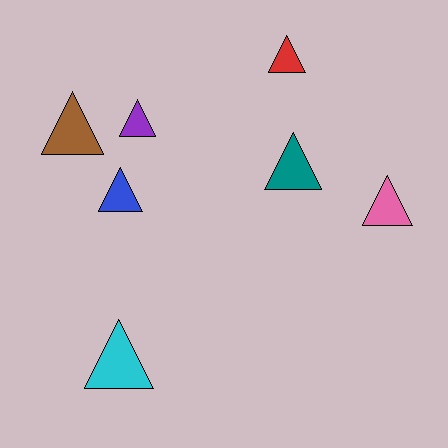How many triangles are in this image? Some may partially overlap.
There are 7 triangles.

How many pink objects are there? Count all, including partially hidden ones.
There is 1 pink object.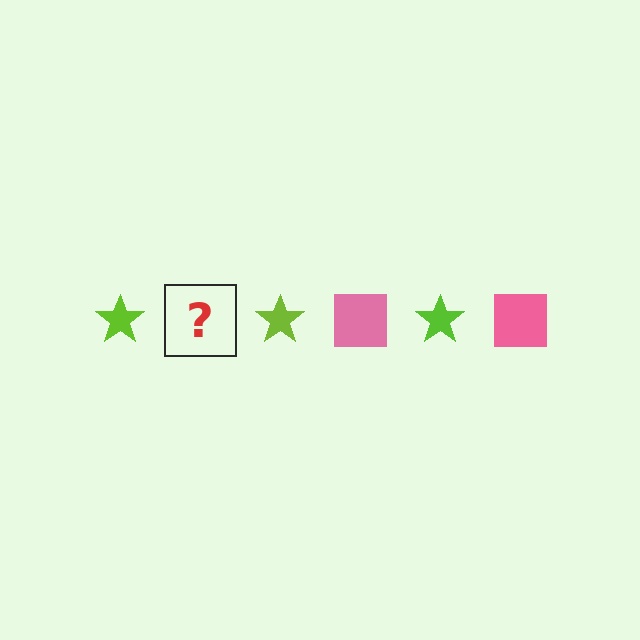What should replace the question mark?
The question mark should be replaced with a pink square.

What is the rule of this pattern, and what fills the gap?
The rule is that the pattern alternates between lime star and pink square. The gap should be filled with a pink square.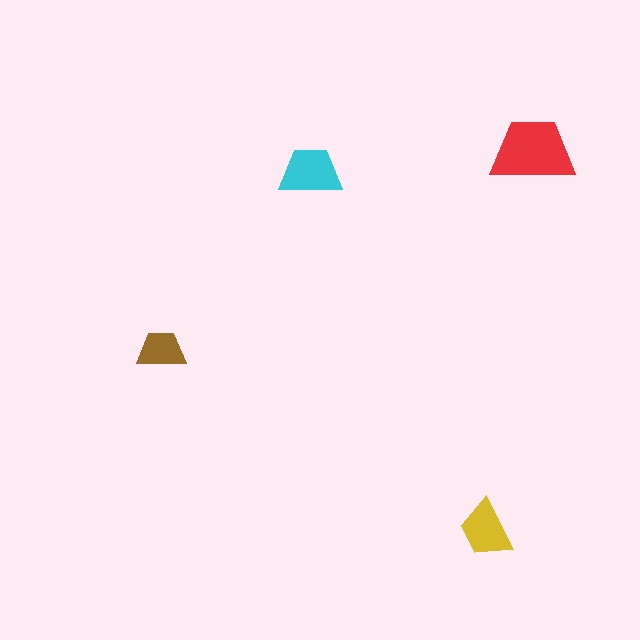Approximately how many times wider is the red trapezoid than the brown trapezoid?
About 1.5 times wider.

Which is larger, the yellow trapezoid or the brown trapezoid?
The yellow one.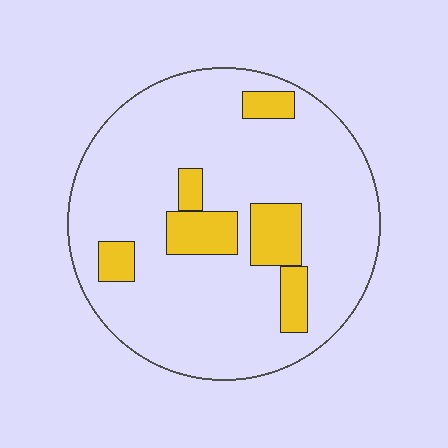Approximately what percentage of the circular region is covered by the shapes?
Approximately 15%.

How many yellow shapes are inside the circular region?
6.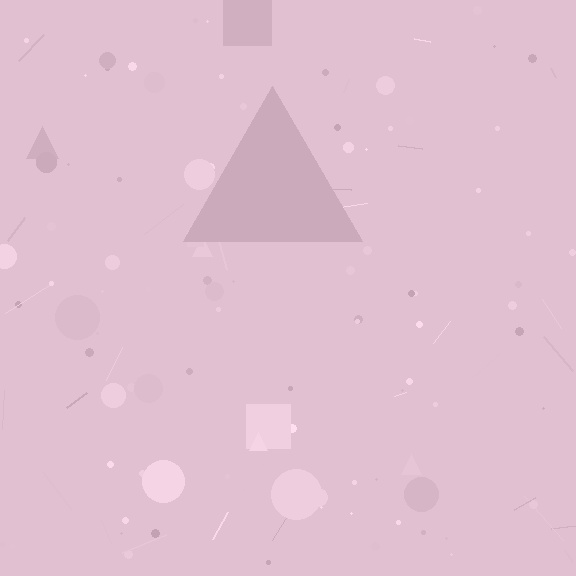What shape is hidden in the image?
A triangle is hidden in the image.